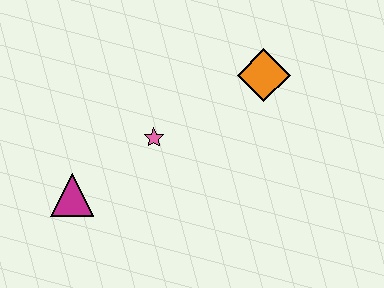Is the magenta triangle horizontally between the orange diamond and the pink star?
No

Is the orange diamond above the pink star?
Yes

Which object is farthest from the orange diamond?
The magenta triangle is farthest from the orange diamond.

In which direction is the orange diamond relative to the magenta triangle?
The orange diamond is to the right of the magenta triangle.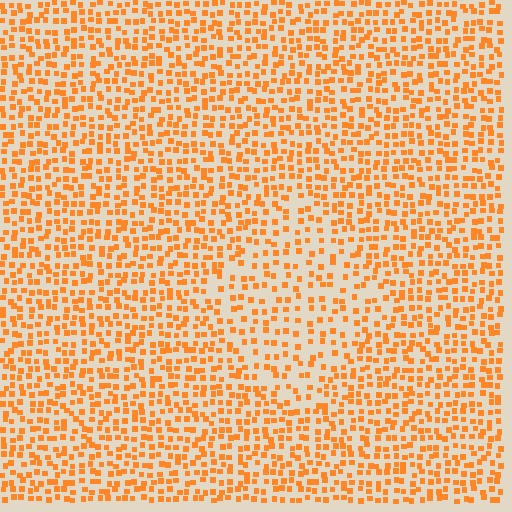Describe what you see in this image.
The image contains small orange elements arranged at two different densities. A diamond-shaped region is visible where the elements are less densely packed than the surrounding area.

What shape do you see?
I see a diamond.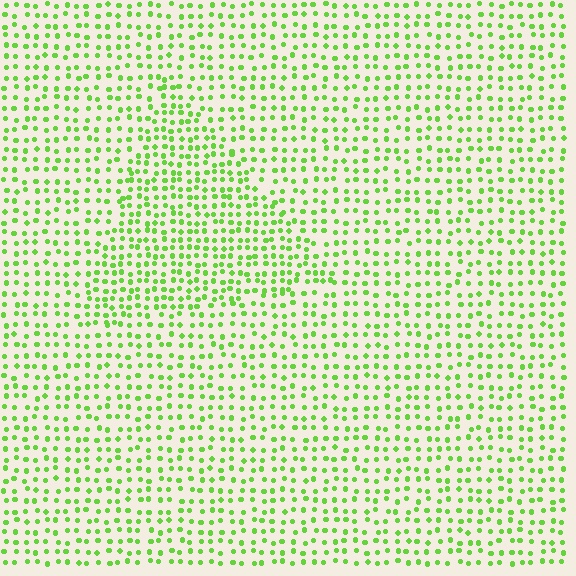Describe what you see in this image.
The image contains small lime elements arranged at two different densities. A triangle-shaped region is visible where the elements are more densely packed than the surrounding area.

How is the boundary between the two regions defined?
The boundary is defined by a change in element density (approximately 1.5x ratio). All elements are the same color, size, and shape.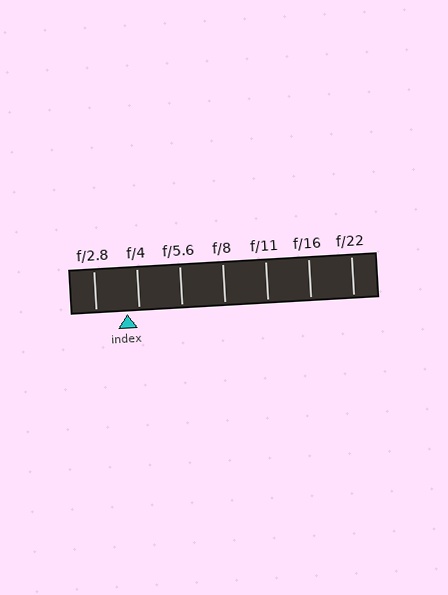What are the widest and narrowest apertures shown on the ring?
The widest aperture shown is f/2.8 and the narrowest is f/22.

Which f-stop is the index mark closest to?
The index mark is closest to f/4.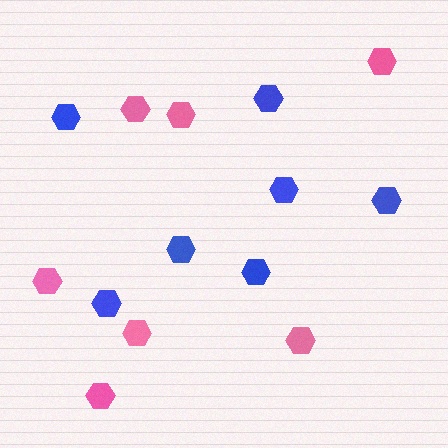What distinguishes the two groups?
There are 2 groups: one group of pink hexagons (7) and one group of blue hexagons (7).